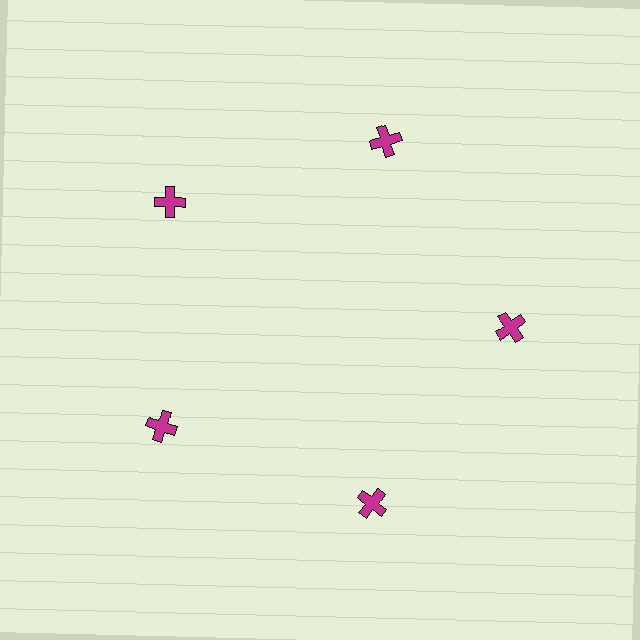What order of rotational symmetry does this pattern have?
This pattern has 5-fold rotational symmetry.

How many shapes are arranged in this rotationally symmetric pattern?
There are 5 shapes, arranged in 5 groups of 1.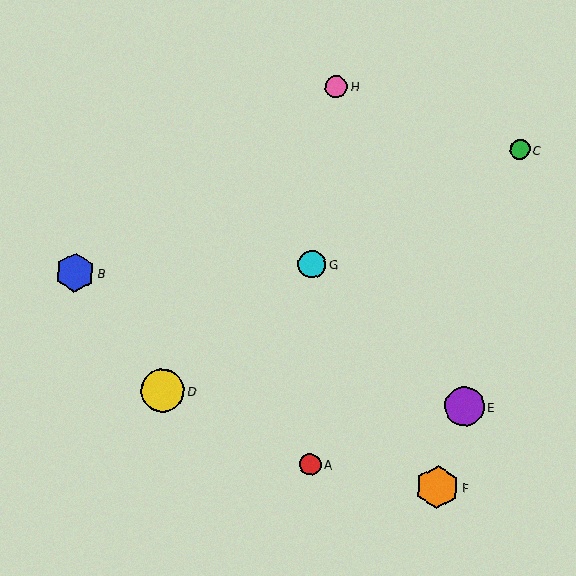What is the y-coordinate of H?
Object H is at y≈86.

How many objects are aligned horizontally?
2 objects (D, E) are aligned horizontally.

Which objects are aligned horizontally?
Objects D, E are aligned horizontally.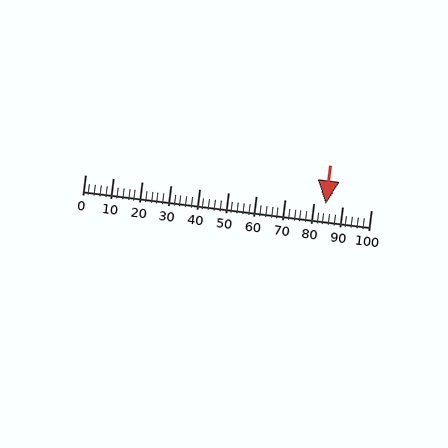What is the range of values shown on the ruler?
The ruler shows values from 0 to 100.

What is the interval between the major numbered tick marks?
The major tick marks are spaced 10 units apart.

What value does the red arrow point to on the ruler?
The red arrow points to approximately 84.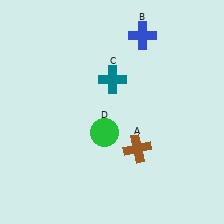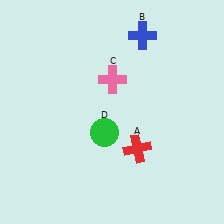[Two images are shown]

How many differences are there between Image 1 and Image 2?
There are 2 differences between the two images.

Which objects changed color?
A changed from brown to red. C changed from teal to pink.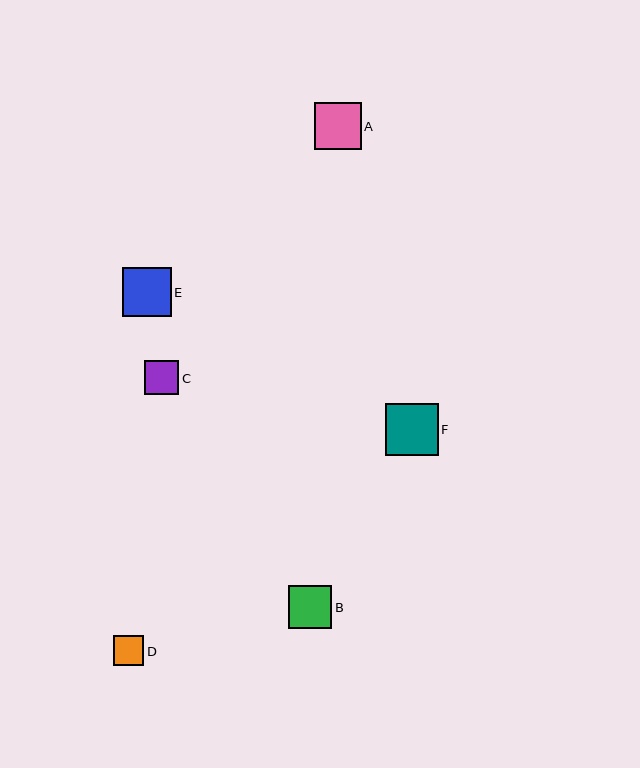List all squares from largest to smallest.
From largest to smallest: F, E, A, B, C, D.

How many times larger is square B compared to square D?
Square B is approximately 1.5 times the size of square D.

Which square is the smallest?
Square D is the smallest with a size of approximately 30 pixels.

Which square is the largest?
Square F is the largest with a size of approximately 52 pixels.